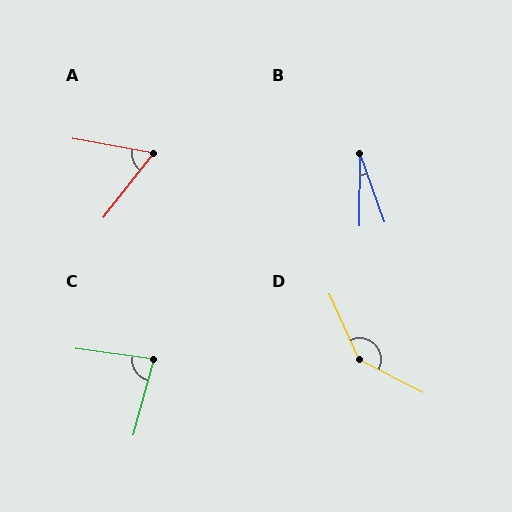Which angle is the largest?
D, at approximately 141 degrees.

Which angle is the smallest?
B, at approximately 20 degrees.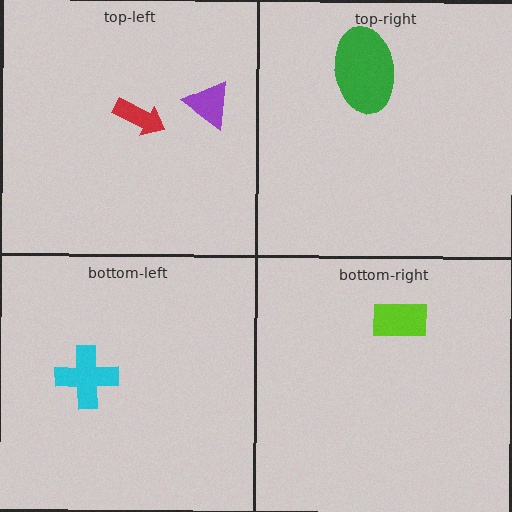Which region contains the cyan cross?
The bottom-left region.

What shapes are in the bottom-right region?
The lime rectangle.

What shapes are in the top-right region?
The green ellipse.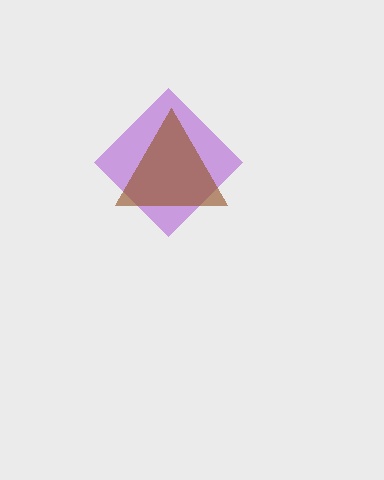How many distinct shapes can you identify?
There are 2 distinct shapes: a purple diamond, a brown triangle.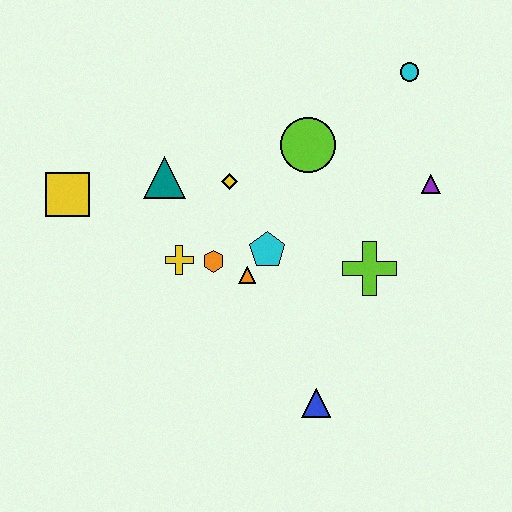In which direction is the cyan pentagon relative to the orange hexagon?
The cyan pentagon is to the right of the orange hexagon.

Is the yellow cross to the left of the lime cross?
Yes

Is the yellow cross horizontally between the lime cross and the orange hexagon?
No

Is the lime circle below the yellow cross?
No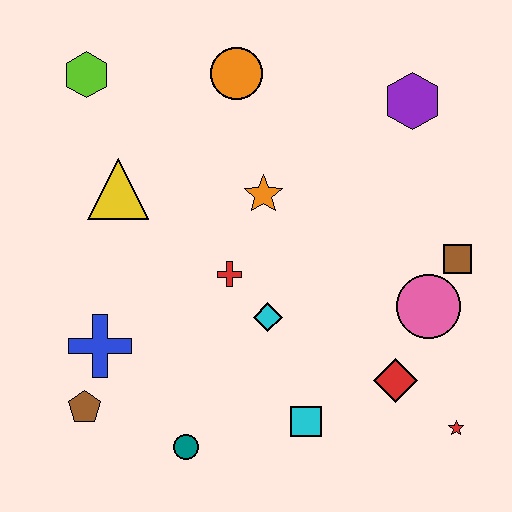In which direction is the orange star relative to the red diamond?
The orange star is above the red diamond.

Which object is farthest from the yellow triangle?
The red star is farthest from the yellow triangle.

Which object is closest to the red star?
The red diamond is closest to the red star.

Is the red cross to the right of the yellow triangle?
Yes